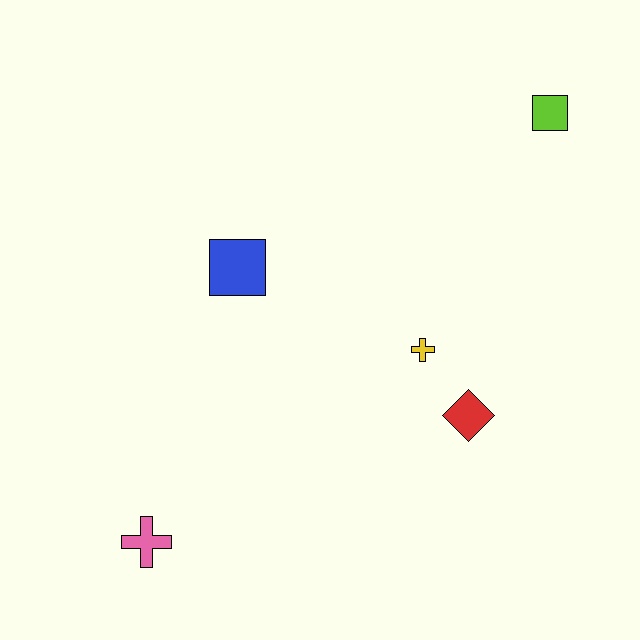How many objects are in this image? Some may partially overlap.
There are 5 objects.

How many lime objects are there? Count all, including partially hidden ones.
There is 1 lime object.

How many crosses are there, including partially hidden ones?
There are 2 crosses.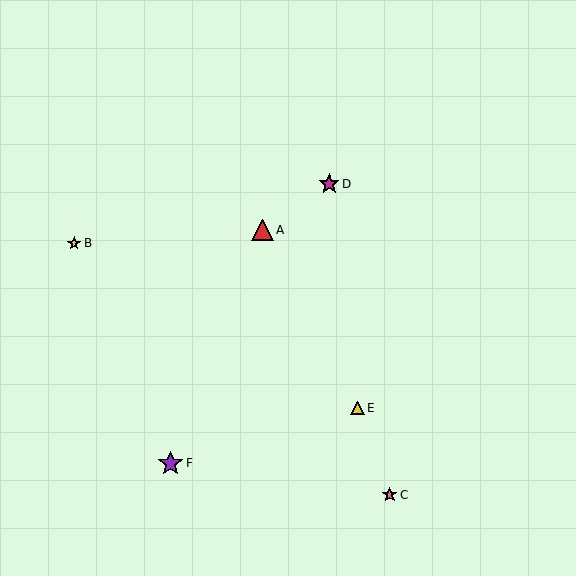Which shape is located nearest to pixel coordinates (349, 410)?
The yellow triangle (labeled E) at (358, 408) is nearest to that location.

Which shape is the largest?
The purple star (labeled F) is the largest.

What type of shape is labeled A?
Shape A is a red triangle.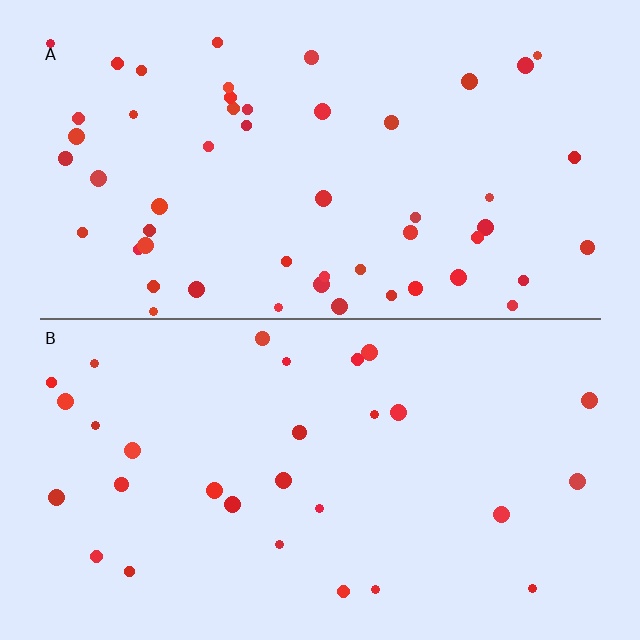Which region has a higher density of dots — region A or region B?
A (the top).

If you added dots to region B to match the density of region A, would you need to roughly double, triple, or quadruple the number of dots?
Approximately double.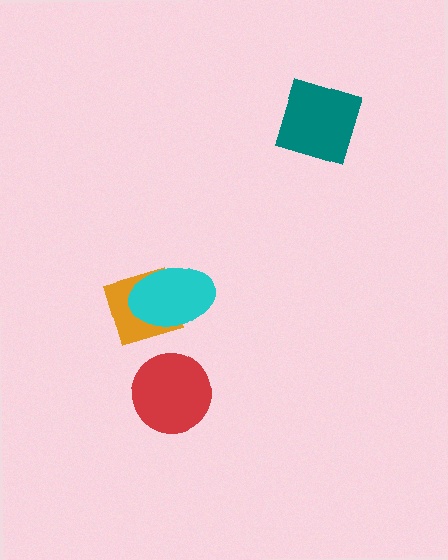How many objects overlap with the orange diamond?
1 object overlaps with the orange diamond.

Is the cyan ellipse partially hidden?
No, no other shape covers it.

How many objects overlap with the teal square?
0 objects overlap with the teal square.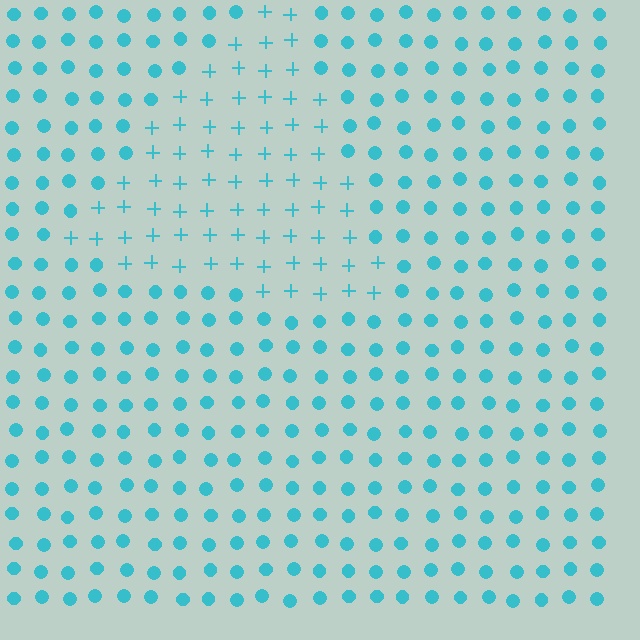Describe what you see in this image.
The image is filled with small cyan elements arranged in a uniform grid. A triangle-shaped region contains plus signs, while the surrounding area contains circles. The boundary is defined purely by the change in element shape.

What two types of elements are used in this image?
The image uses plus signs inside the triangle region and circles outside it.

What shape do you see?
I see a triangle.